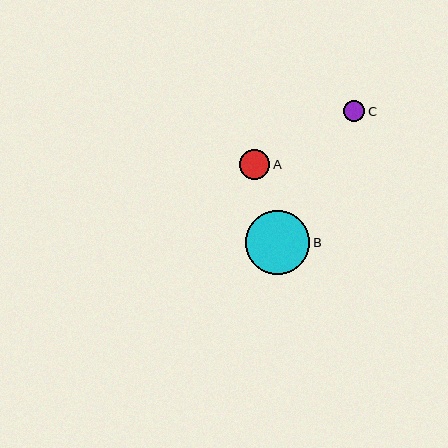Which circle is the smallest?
Circle C is the smallest with a size of approximately 21 pixels.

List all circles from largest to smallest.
From largest to smallest: B, A, C.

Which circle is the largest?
Circle B is the largest with a size of approximately 65 pixels.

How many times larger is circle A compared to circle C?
Circle A is approximately 1.5 times the size of circle C.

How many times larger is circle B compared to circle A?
Circle B is approximately 2.1 times the size of circle A.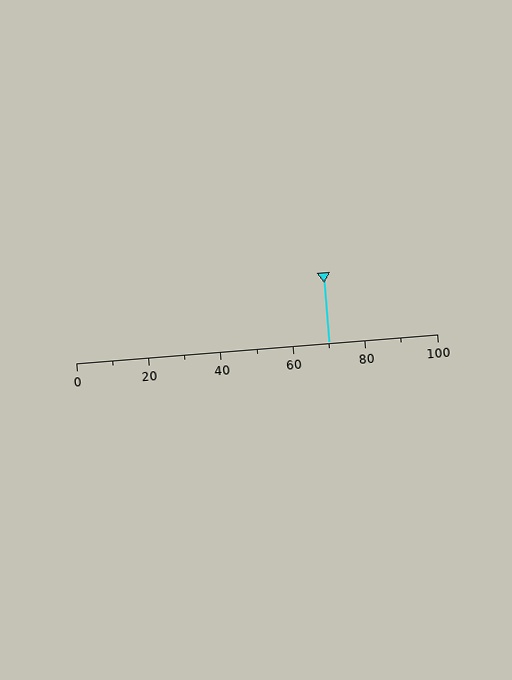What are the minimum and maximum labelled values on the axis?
The axis runs from 0 to 100.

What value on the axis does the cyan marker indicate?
The marker indicates approximately 70.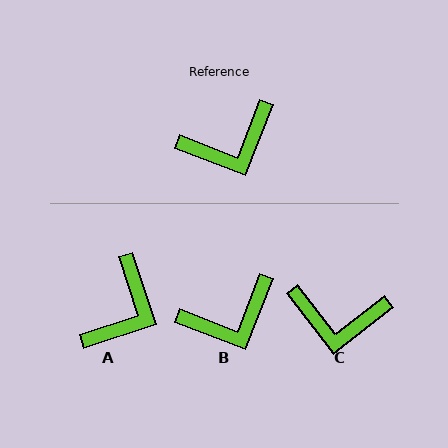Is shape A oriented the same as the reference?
No, it is off by about 39 degrees.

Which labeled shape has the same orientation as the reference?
B.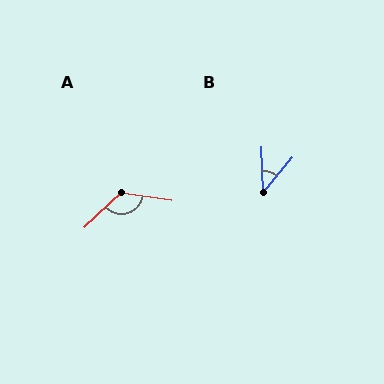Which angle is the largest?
A, at approximately 128 degrees.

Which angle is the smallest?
B, at approximately 41 degrees.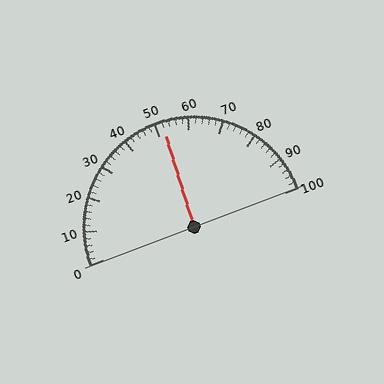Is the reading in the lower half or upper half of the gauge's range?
The reading is in the upper half of the range (0 to 100).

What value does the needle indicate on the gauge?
The needle indicates approximately 52.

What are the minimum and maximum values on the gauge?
The gauge ranges from 0 to 100.